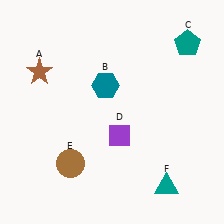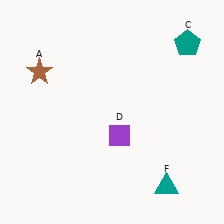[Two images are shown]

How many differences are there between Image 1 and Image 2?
There are 2 differences between the two images.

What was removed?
The brown circle (E), the teal hexagon (B) were removed in Image 2.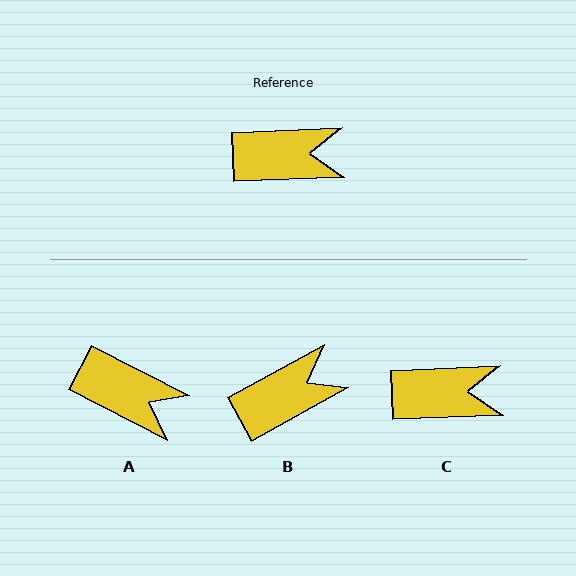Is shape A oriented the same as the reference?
No, it is off by about 30 degrees.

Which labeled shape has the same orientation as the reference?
C.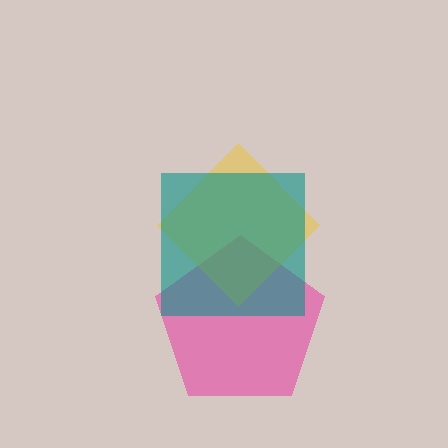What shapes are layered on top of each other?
The layered shapes are: a pink pentagon, a yellow diamond, a teal square.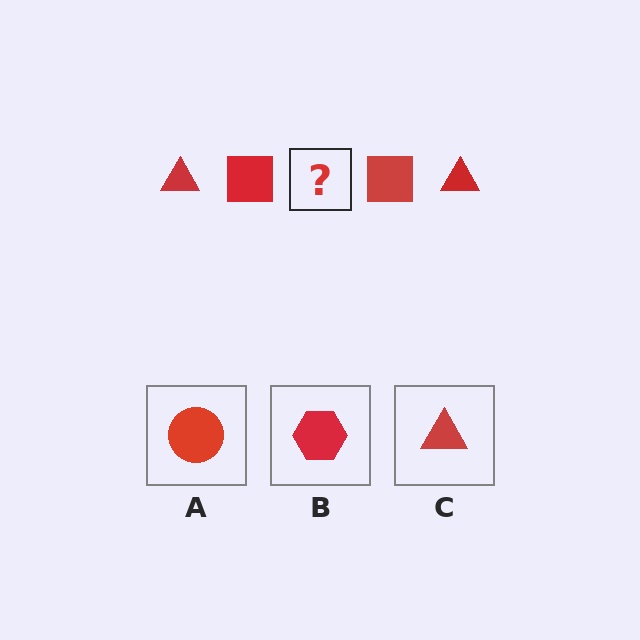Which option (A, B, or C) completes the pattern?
C.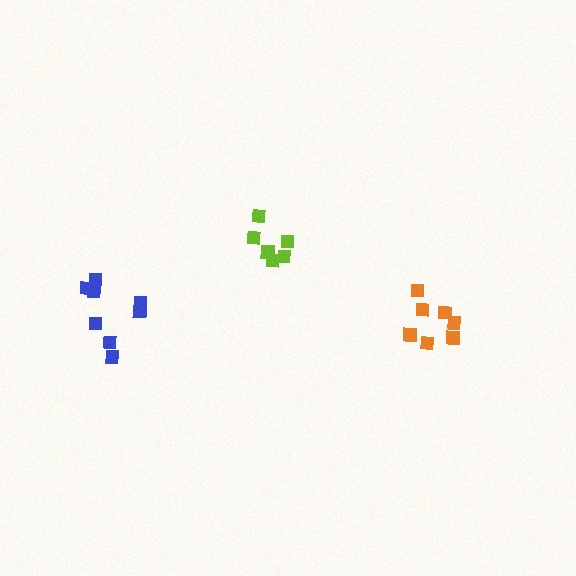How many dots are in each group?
Group 1: 6 dots, Group 2: 7 dots, Group 3: 8 dots (21 total).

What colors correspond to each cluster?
The clusters are colored: lime, orange, blue.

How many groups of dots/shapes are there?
There are 3 groups.